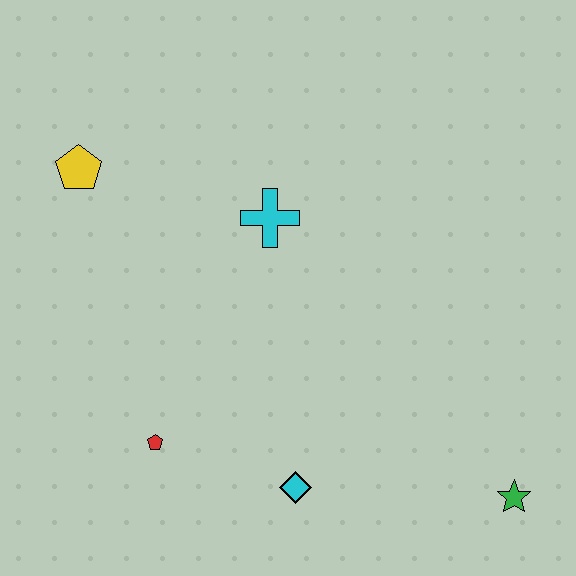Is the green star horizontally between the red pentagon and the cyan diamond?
No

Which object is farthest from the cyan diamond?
The yellow pentagon is farthest from the cyan diamond.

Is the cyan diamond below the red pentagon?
Yes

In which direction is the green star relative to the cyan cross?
The green star is below the cyan cross.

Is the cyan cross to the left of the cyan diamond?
Yes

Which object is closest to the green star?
The cyan diamond is closest to the green star.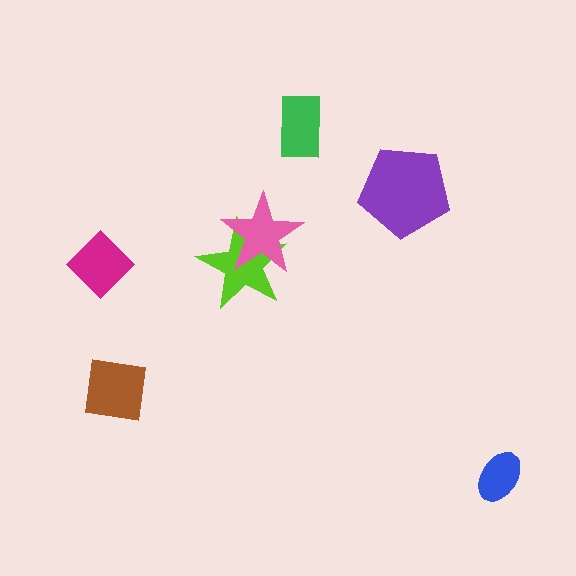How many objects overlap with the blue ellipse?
0 objects overlap with the blue ellipse.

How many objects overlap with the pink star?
1 object overlaps with the pink star.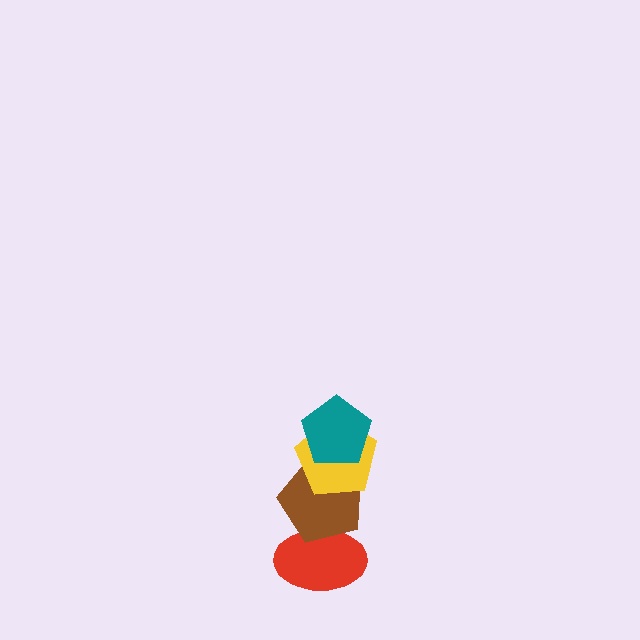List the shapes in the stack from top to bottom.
From top to bottom: the teal pentagon, the yellow pentagon, the brown pentagon, the red ellipse.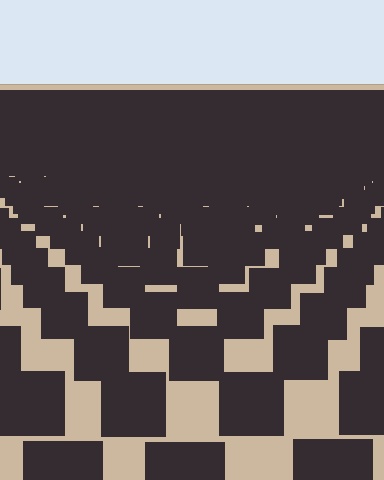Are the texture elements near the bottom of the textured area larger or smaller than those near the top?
Larger. Near the bottom, elements are closer to the viewer and appear at a bigger on-screen size.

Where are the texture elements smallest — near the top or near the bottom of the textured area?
Near the top.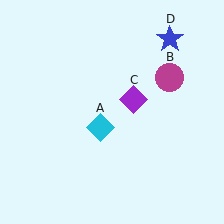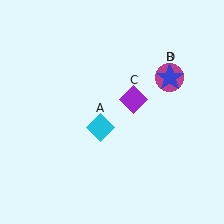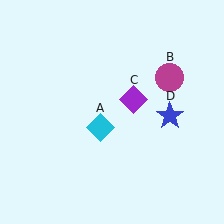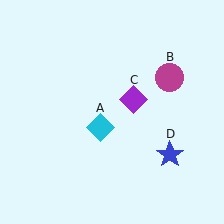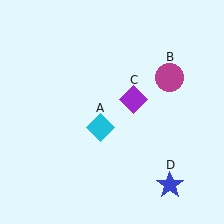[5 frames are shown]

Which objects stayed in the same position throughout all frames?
Cyan diamond (object A) and magenta circle (object B) and purple diamond (object C) remained stationary.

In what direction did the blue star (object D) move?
The blue star (object D) moved down.